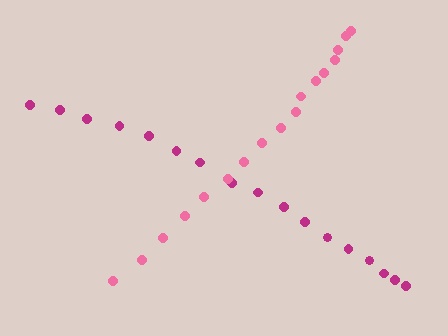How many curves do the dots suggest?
There are 2 distinct paths.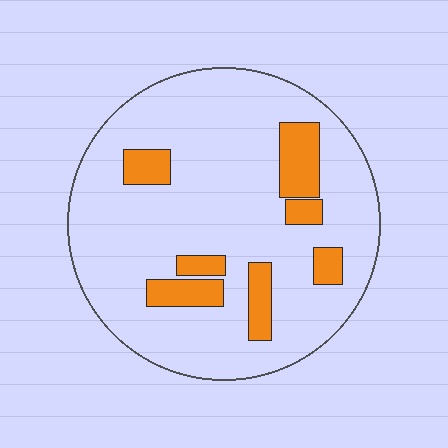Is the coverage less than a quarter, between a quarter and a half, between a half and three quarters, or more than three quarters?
Less than a quarter.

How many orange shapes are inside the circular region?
7.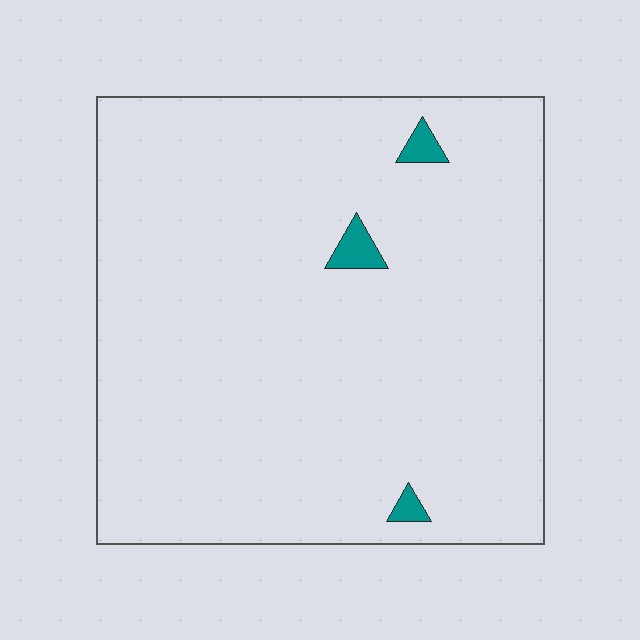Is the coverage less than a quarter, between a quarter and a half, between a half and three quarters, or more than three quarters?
Less than a quarter.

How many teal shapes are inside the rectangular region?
3.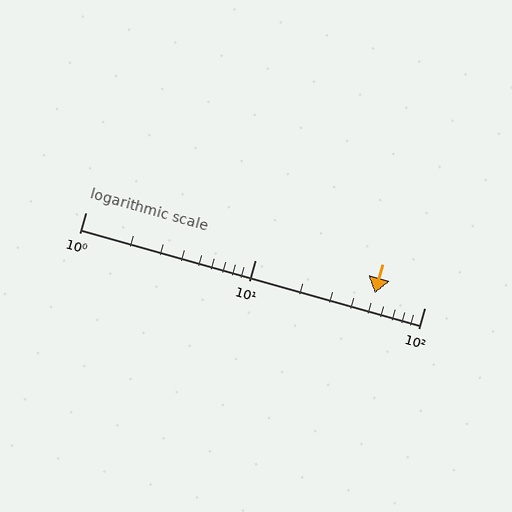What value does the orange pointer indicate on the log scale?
The pointer indicates approximately 51.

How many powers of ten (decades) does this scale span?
The scale spans 2 decades, from 1 to 100.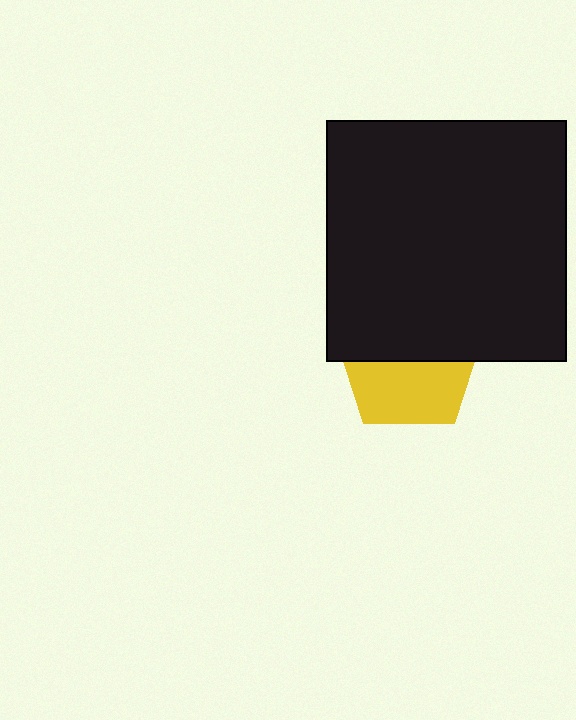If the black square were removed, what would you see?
You would see the complete yellow pentagon.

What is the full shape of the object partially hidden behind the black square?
The partially hidden object is a yellow pentagon.